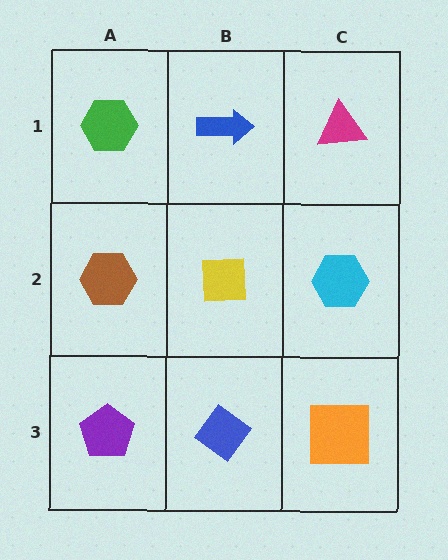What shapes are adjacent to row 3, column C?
A cyan hexagon (row 2, column C), a blue diamond (row 3, column B).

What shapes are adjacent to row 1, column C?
A cyan hexagon (row 2, column C), a blue arrow (row 1, column B).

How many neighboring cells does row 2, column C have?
3.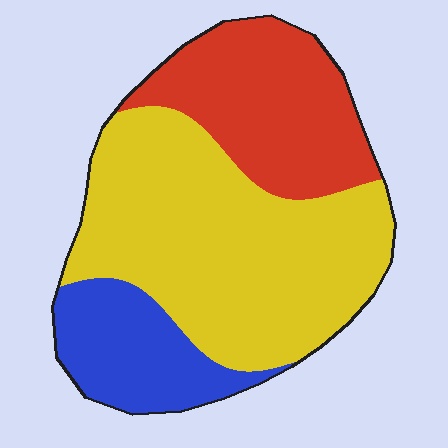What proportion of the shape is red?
Red covers roughly 30% of the shape.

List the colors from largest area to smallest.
From largest to smallest: yellow, red, blue.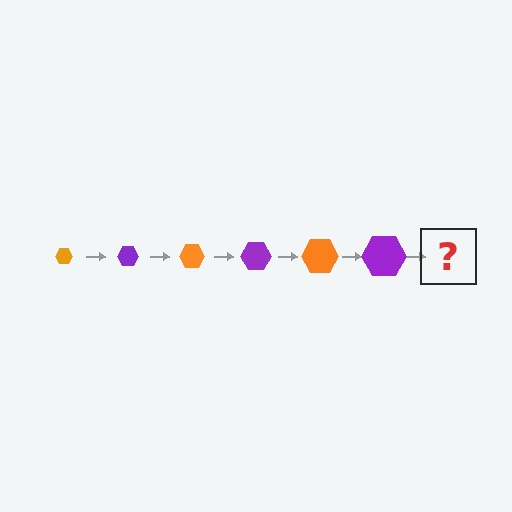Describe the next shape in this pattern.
It should be an orange hexagon, larger than the previous one.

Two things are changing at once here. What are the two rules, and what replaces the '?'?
The two rules are that the hexagon grows larger each step and the color cycles through orange and purple. The '?' should be an orange hexagon, larger than the previous one.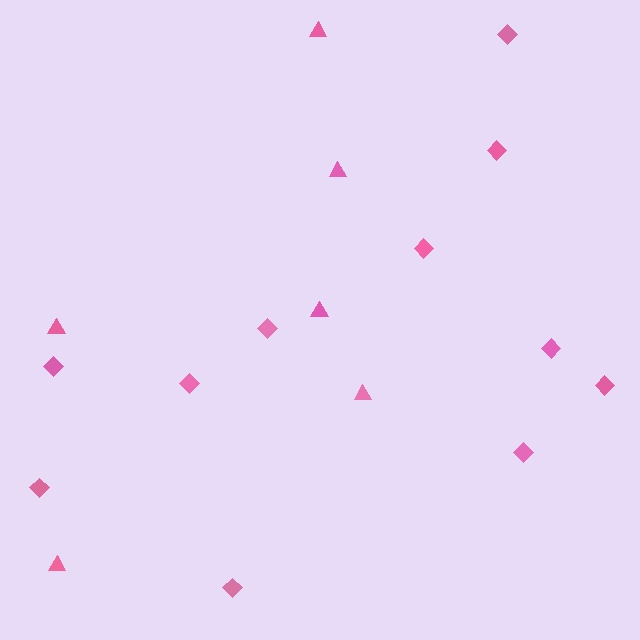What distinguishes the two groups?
There are 2 groups: one group of triangles (6) and one group of diamonds (11).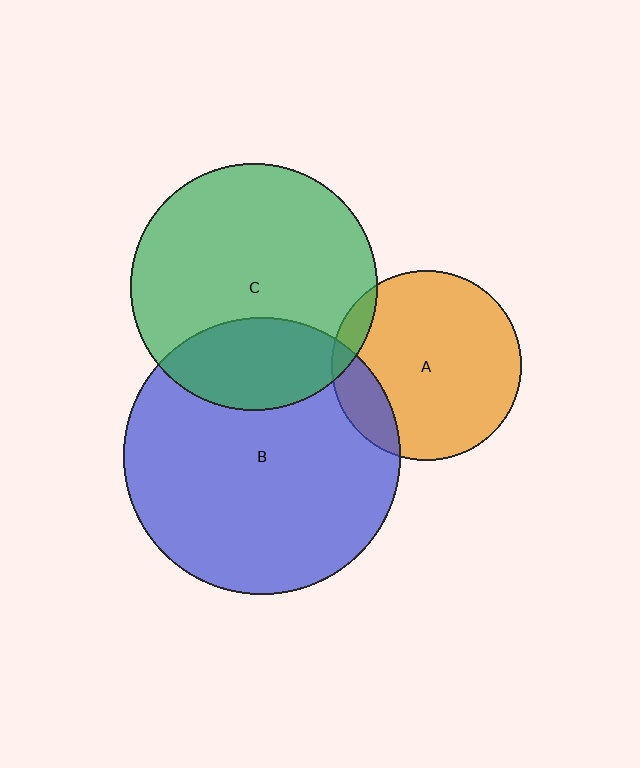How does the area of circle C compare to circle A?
Approximately 1.7 times.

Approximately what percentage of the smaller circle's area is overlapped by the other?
Approximately 5%.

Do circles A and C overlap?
Yes.